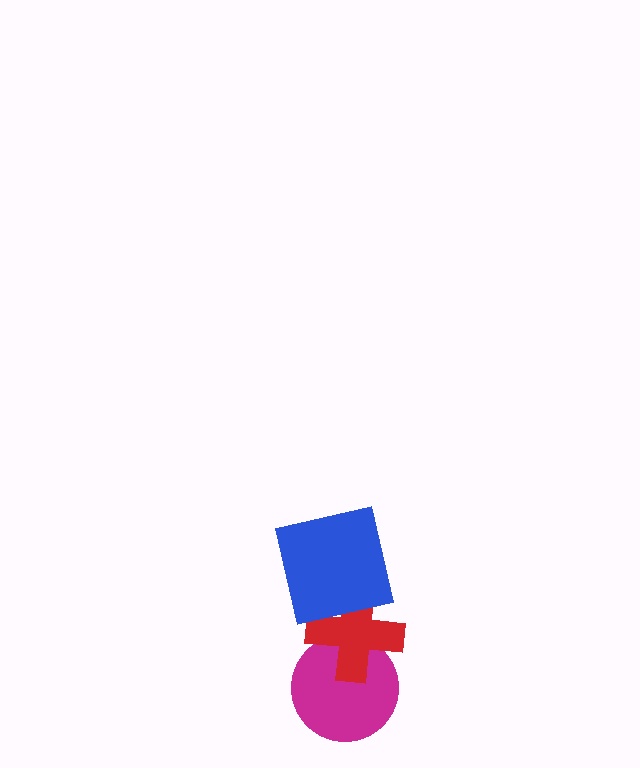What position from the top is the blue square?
The blue square is 1st from the top.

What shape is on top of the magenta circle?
The red cross is on top of the magenta circle.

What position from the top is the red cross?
The red cross is 2nd from the top.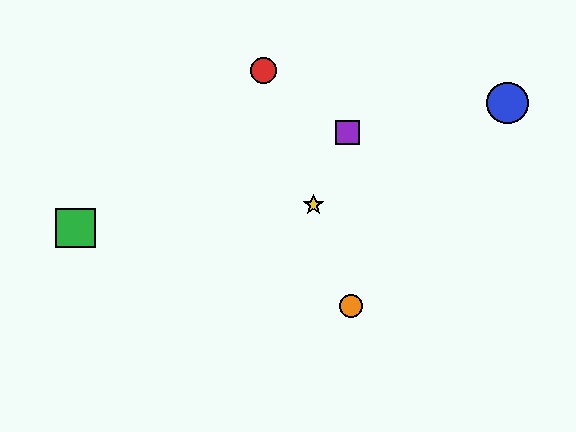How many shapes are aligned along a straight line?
3 shapes (the red circle, the yellow star, the orange circle) are aligned along a straight line.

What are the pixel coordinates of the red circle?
The red circle is at (264, 70).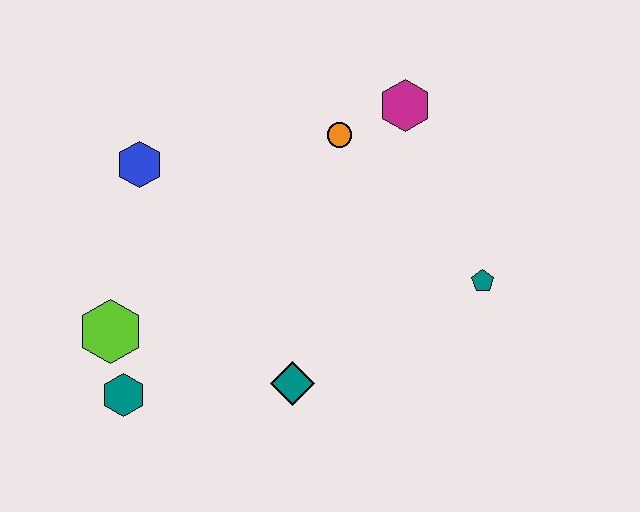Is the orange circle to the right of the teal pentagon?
No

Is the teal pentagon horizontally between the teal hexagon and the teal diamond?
No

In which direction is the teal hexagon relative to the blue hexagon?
The teal hexagon is below the blue hexagon.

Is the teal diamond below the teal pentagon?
Yes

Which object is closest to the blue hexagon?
The lime hexagon is closest to the blue hexagon.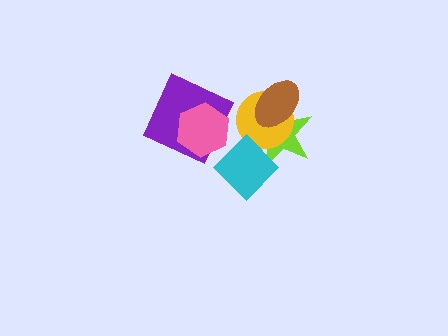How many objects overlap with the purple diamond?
1 object overlaps with the purple diamond.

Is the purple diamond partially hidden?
Yes, it is partially covered by another shape.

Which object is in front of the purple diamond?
The pink hexagon is in front of the purple diamond.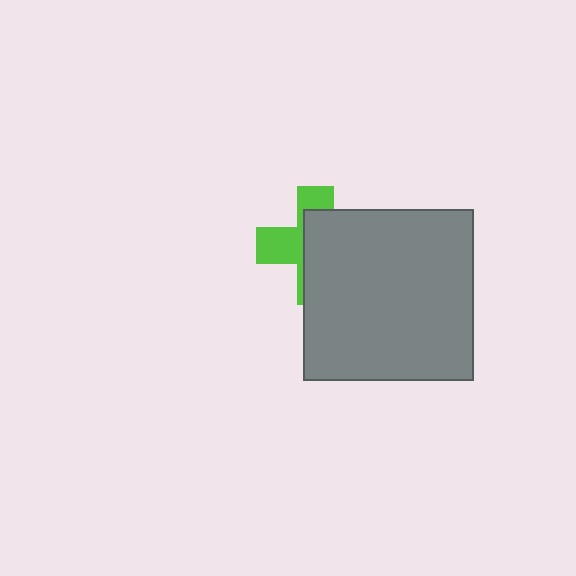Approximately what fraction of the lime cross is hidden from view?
Roughly 60% of the lime cross is hidden behind the gray square.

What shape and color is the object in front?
The object in front is a gray square.